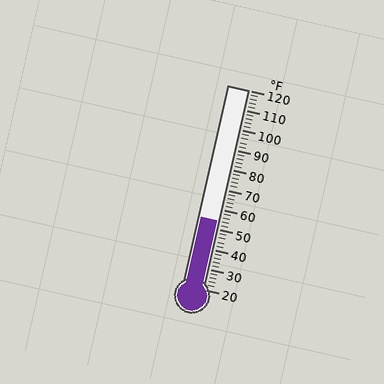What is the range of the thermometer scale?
The thermometer scale ranges from 20°F to 120°F.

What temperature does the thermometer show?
The thermometer shows approximately 54°F.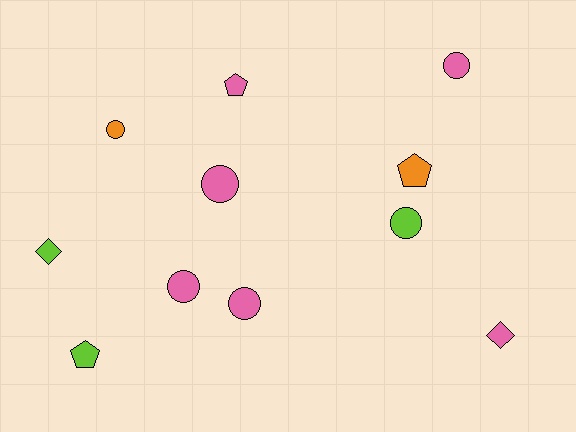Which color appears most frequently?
Pink, with 6 objects.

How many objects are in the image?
There are 11 objects.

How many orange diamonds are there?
There are no orange diamonds.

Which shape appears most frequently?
Circle, with 6 objects.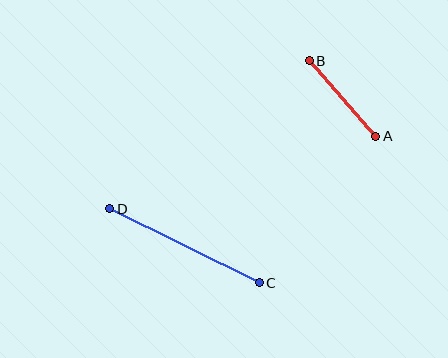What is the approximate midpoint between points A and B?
The midpoint is at approximately (342, 99) pixels.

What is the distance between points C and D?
The distance is approximately 167 pixels.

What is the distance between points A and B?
The distance is approximately 101 pixels.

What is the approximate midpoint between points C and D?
The midpoint is at approximately (184, 246) pixels.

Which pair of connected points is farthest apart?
Points C and D are farthest apart.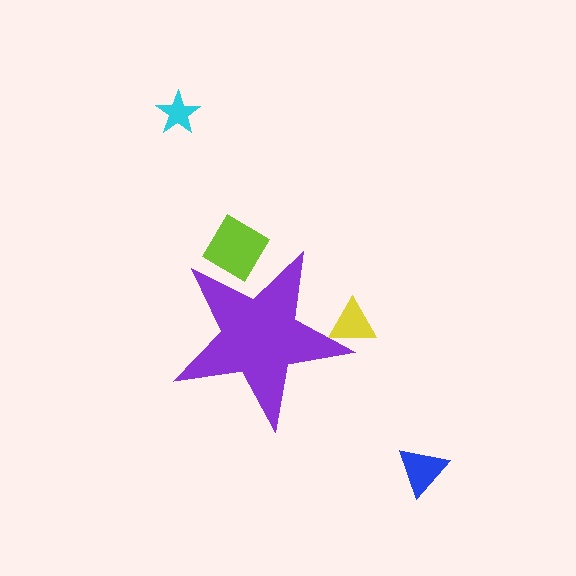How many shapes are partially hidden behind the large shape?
2 shapes are partially hidden.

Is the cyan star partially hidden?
No, the cyan star is fully visible.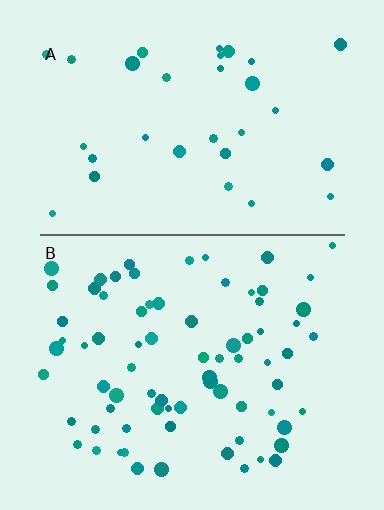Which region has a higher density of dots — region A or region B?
B (the bottom).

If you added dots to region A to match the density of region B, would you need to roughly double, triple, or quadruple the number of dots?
Approximately double.